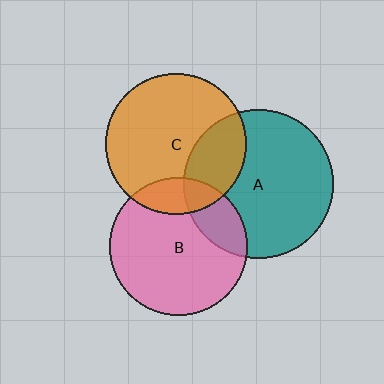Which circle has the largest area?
Circle A (teal).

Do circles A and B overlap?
Yes.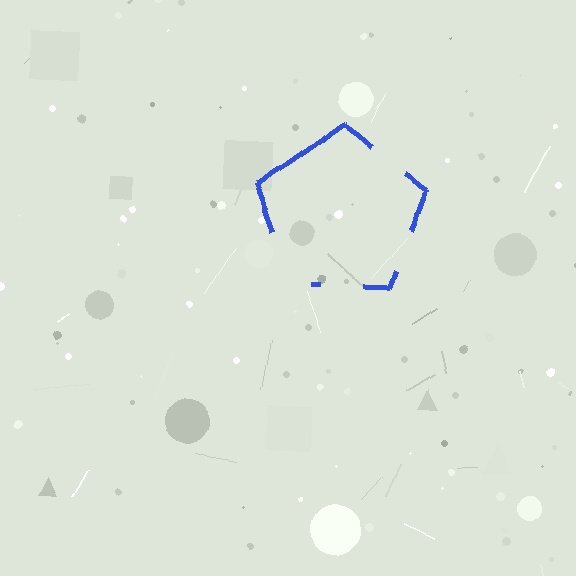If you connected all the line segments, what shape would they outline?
They would outline a pentagon.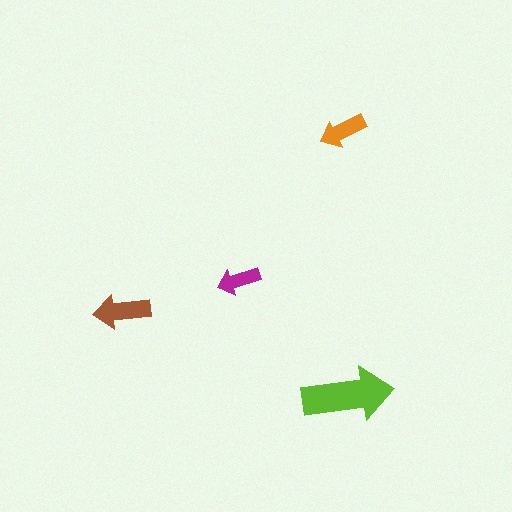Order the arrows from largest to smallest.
the lime one, the brown one, the orange one, the magenta one.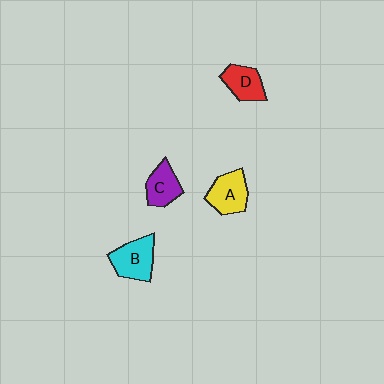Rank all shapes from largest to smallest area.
From largest to smallest: B (cyan), A (yellow), D (red), C (purple).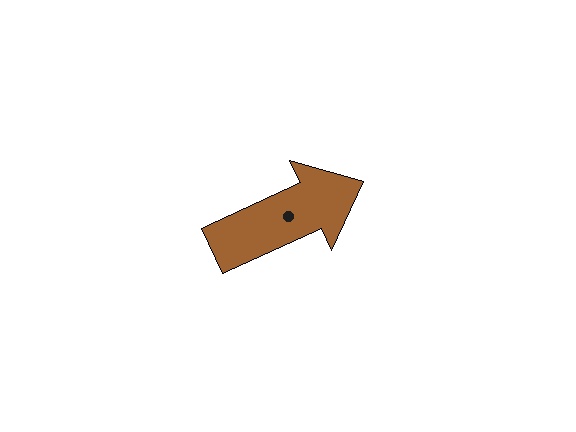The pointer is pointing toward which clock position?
Roughly 2 o'clock.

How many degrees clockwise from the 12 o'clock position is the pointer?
Approximately 65 degrees.